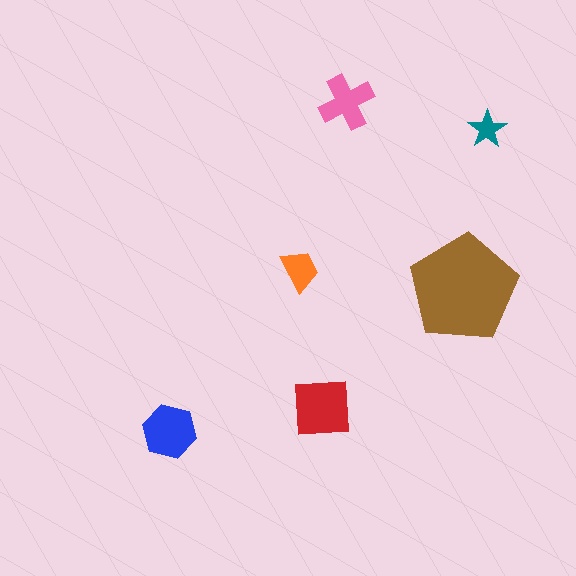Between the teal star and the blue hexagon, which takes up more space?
The blue hexagon.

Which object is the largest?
The brown pentagon.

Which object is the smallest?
The teal star.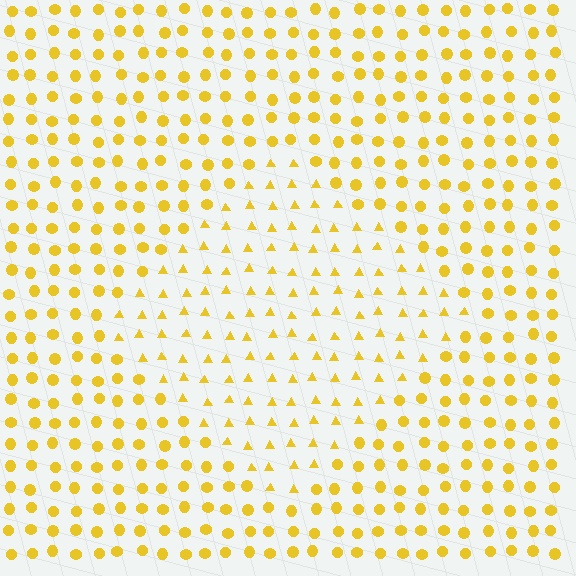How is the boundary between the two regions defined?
The boundary is defined by a change in element shape: triangles inside vs. circles outside. All elements share the same color and spacing.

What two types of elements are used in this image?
The image uses triangles inside the diamond region and circles outside it.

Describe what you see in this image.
The image is filled with small yellow elements arranged in a uniform grid. A diamond-shaped region contains triangles, while the surrounding area contains circles. The boundary is defined purely by the change in element shape.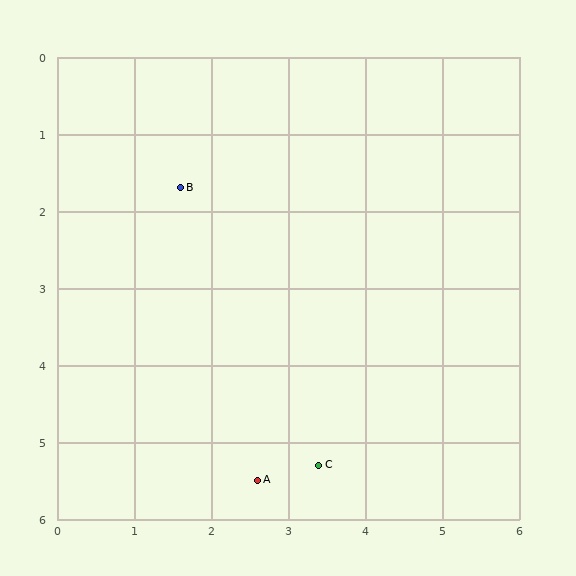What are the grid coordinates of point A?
Point A is at approximately (2.6, 5.5).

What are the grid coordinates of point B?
Point B is at approximately (1.6, 1.7).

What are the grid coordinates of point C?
Point C is at approximately (3.4, 5.3).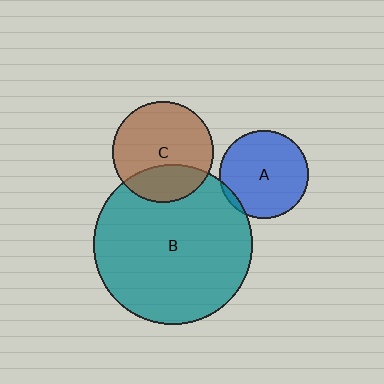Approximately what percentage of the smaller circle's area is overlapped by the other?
Approximately 25%.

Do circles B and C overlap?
Yes.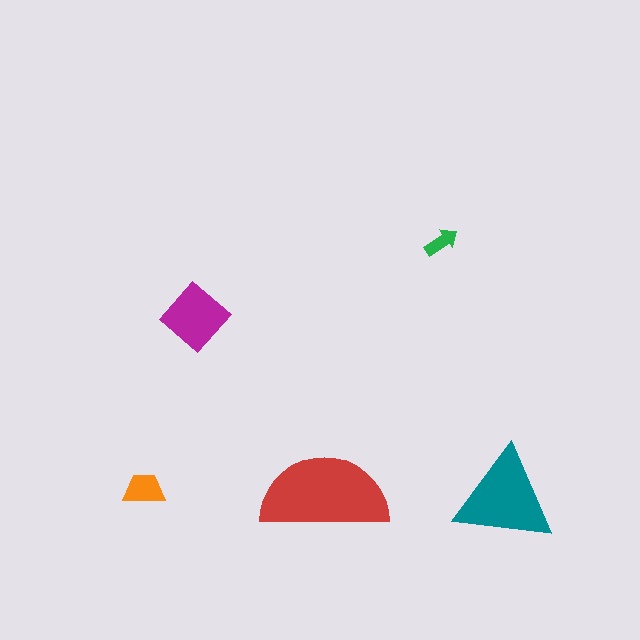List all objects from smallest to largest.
The green arrow, the orange trapezoid, the magenta diamond, the teal triangle, the red semicircle.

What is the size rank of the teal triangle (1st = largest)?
2nd.